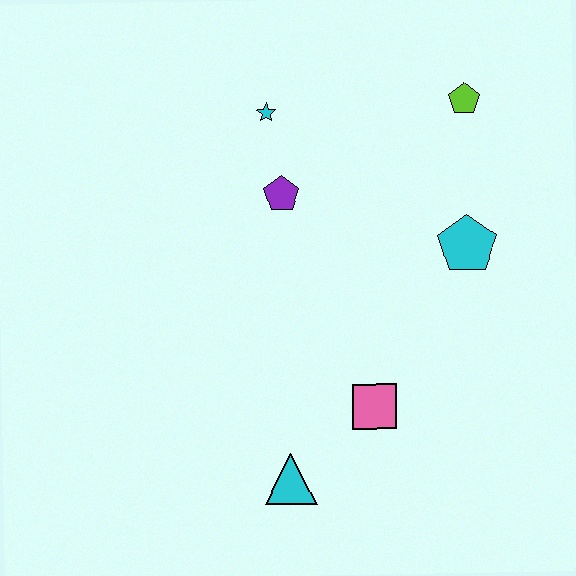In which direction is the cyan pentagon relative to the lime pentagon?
The cyan pentagon is below the lime pentagon.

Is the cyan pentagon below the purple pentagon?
Yes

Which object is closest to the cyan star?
The purple pentagon is closest to the cyan star.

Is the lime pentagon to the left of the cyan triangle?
No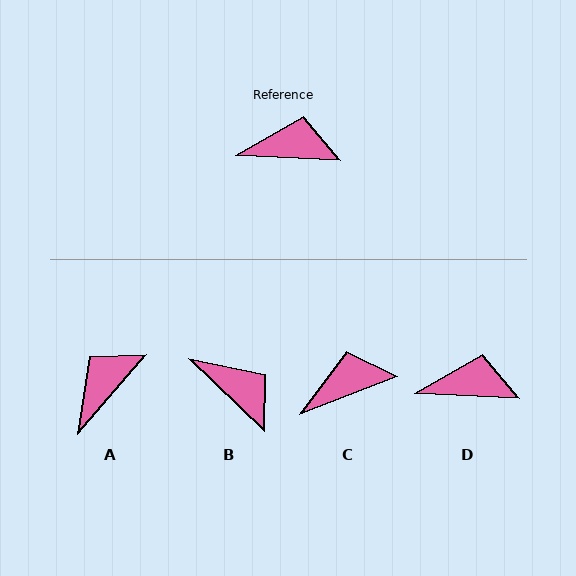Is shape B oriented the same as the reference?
No, it is off by about 41 degrees.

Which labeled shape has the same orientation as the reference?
D.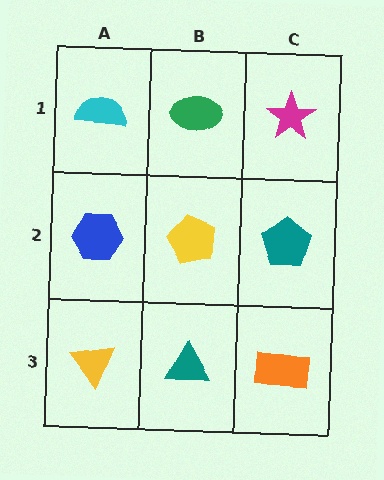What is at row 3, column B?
A teal triangle.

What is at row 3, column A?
A yellow triangle.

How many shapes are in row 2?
3 shapes.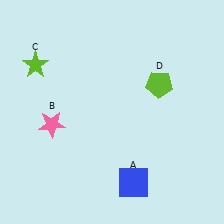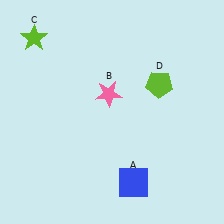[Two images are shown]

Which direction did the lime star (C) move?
The lime star (C) moved up.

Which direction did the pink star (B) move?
The pink star (B) moved right.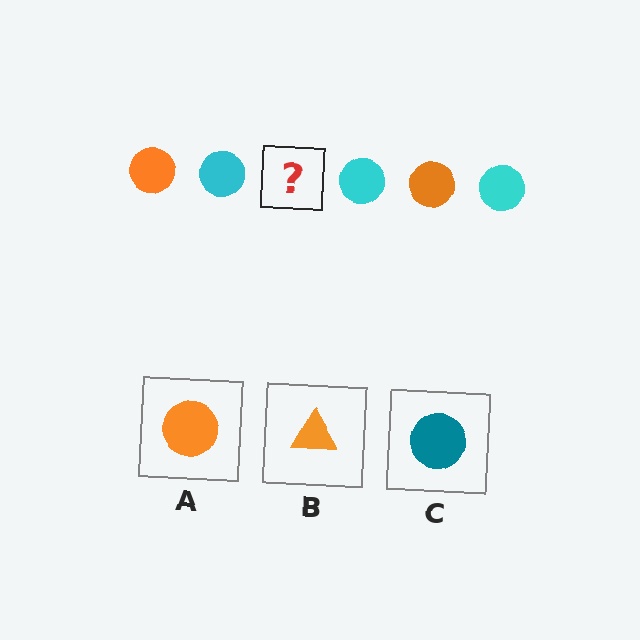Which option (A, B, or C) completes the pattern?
A.